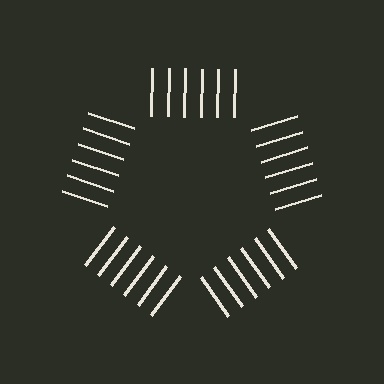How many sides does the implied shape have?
5 sides — the line-ends trace a pentagon.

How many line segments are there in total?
30 — 6 along each of the 5 edges.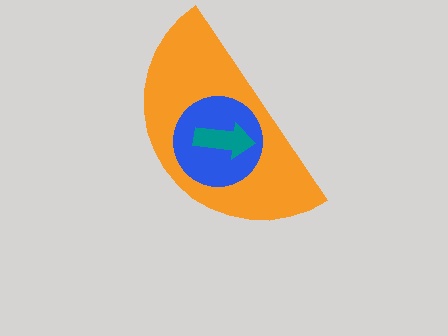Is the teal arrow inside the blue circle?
Yes.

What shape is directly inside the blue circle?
The teal arrow.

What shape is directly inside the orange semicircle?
The blue circle.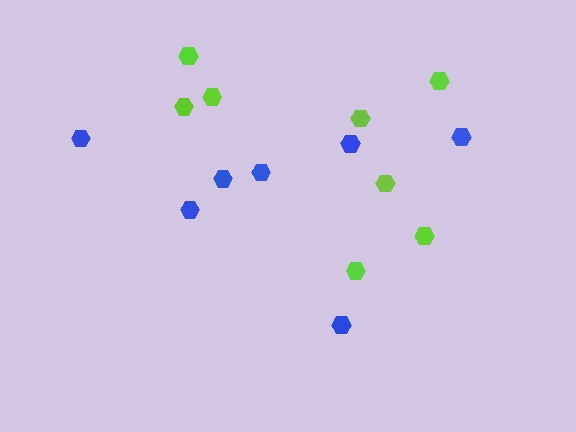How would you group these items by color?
There are 2 groups: one group of blue hexagons (7) and one group of lime hexagons (8).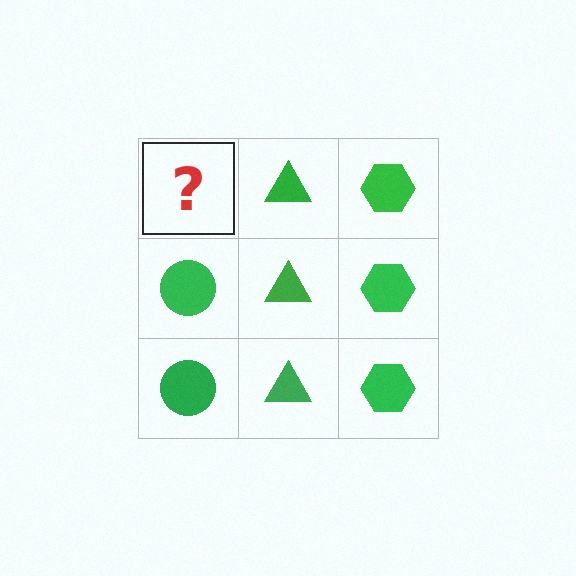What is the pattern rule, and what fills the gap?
The rule is that each column has a consistent shape. The gap should be filled with a green circle.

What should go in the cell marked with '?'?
The missing cell should contain a green circle.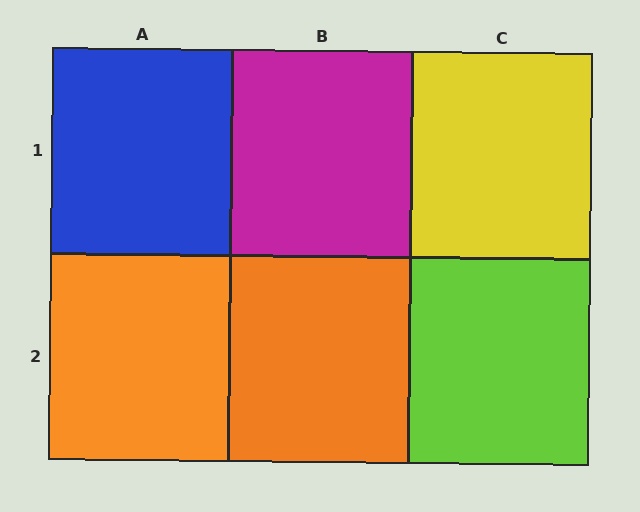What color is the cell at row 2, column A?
Orange.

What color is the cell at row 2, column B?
Orange.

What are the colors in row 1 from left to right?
Blue, magenta, yellow.